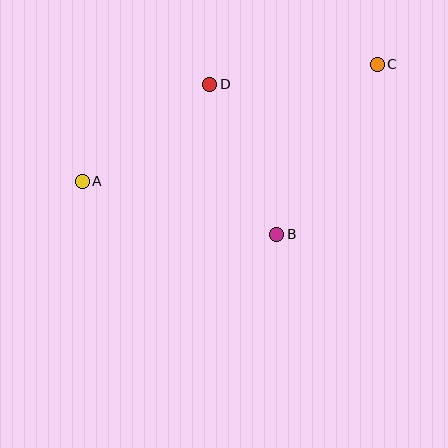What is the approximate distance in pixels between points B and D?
The distance between B and D is approximately 164 pixels.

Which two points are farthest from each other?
Points A and C are farthest from each other.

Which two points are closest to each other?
Points A and D are closest to each other.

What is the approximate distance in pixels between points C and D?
The distance between C and D is approximately 169 pixels.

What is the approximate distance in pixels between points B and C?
The distance between B and C is approximately 198 pixels.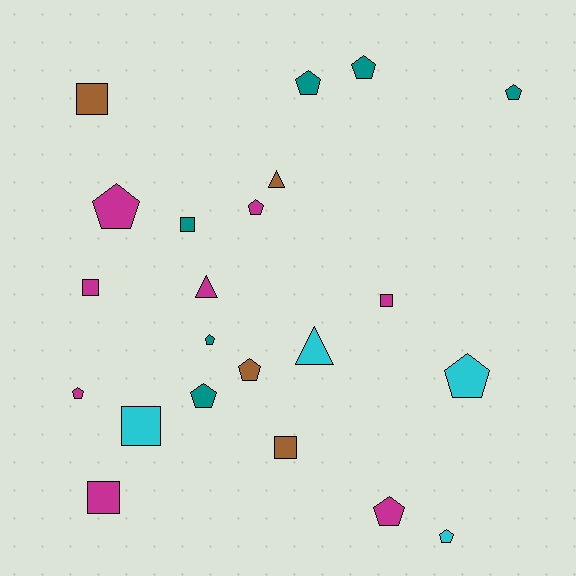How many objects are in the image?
There are 22 objects.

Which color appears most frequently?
Magenta, with 8 objects.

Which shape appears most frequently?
Pentagon, with 12 objects.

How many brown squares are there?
There are 2 brown squares.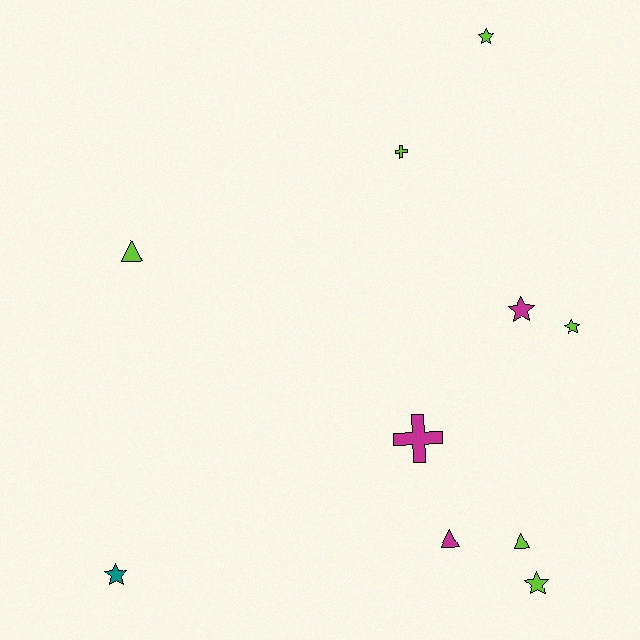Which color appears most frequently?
Lime, with 6 objects.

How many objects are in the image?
There are 10 objects.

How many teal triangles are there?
There are no teal triangles.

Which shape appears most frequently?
Star, with 5 objects.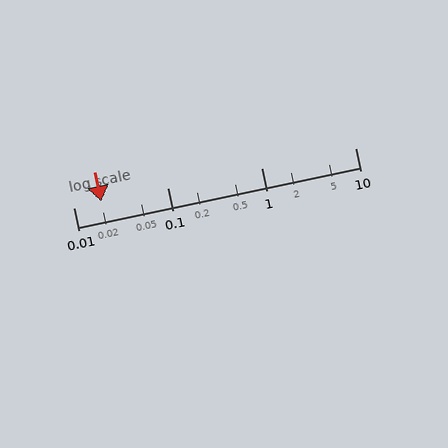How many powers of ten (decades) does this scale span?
The scale spans 3 decades, from 0.01 to 10.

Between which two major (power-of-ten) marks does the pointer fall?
The pointer is between 0.01 and 0.1.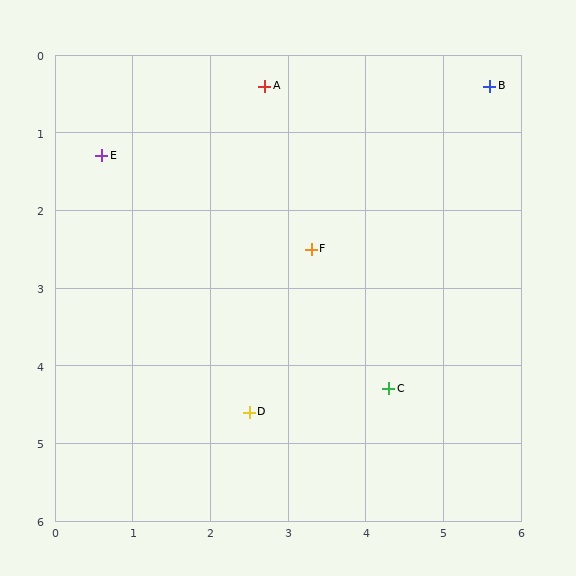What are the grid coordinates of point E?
Point E is at approximately (0.6, 1.3).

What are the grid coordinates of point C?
Point C is at approximately (4.3, 4.3).